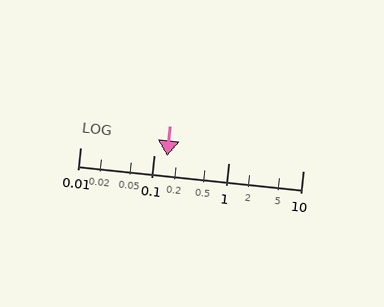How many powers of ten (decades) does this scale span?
The scale spans 3 decades, from 0.01 to 10.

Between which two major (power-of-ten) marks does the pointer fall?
The pointer is between 0.1 and 1.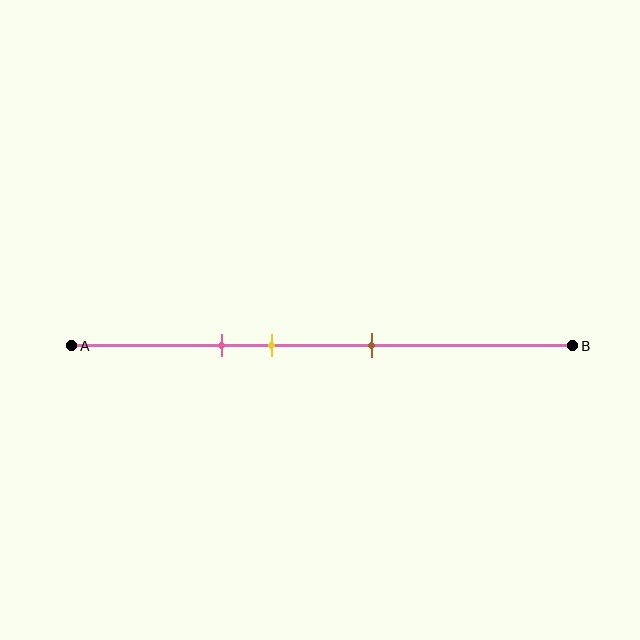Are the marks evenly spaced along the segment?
Yes, the marks are approximately evenly spaced.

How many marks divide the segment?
There are 3 marks dividing the segment.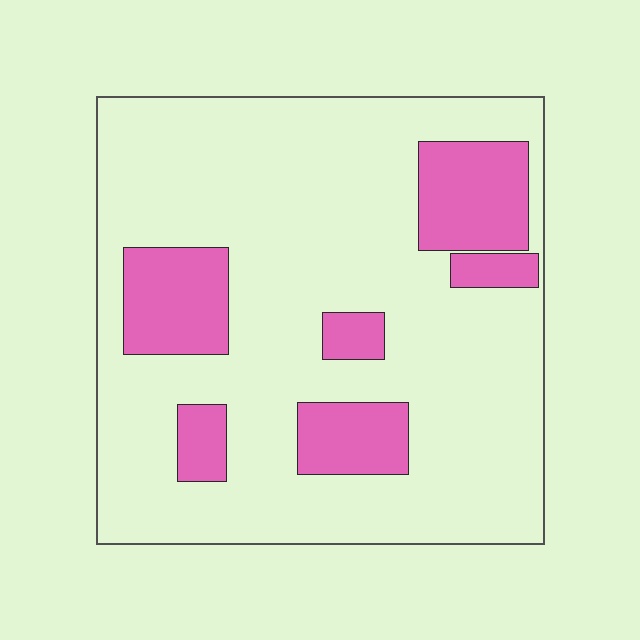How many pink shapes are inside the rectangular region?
6.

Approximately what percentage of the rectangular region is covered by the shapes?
Approximately 20%.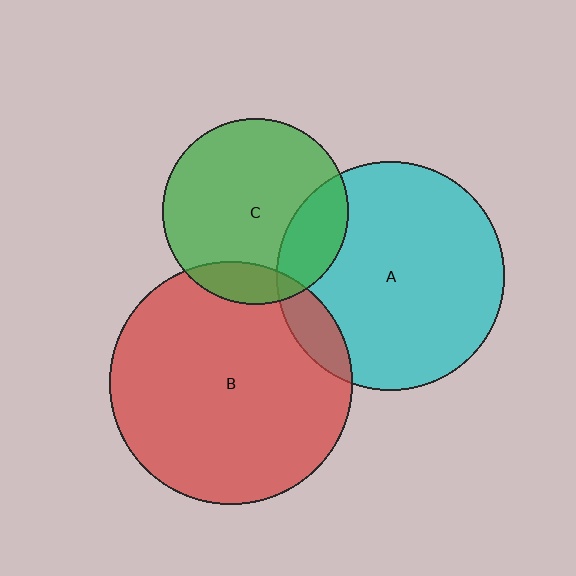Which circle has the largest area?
Circle B (red).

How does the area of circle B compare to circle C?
Approximately 1.7 times.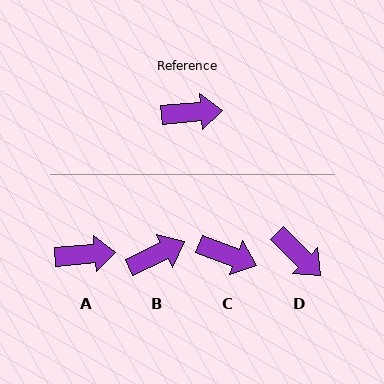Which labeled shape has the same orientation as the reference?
A.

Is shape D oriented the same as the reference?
No, it is off by about 49 degrees.